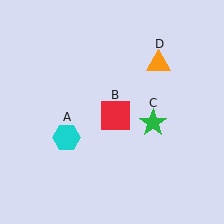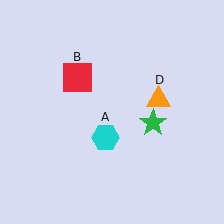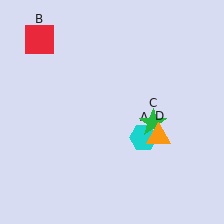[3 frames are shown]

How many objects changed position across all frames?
3 objects changed position: cyan hexagon (object A), red square (object B), orange triangle (object D).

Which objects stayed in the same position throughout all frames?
Green star (object C) remained stationary.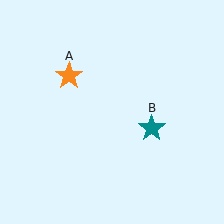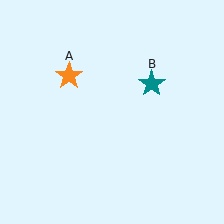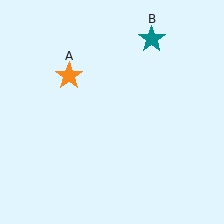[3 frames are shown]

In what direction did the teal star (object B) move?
The teal star (object B) moved up.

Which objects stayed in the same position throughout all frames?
Orange star (object A) remained stationary.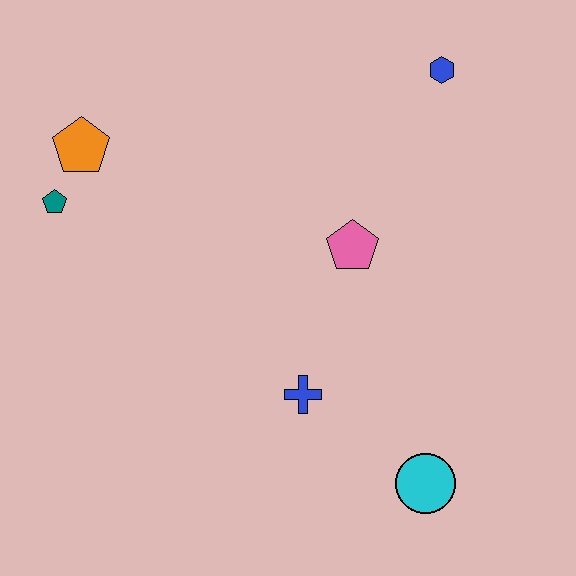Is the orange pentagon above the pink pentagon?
Yes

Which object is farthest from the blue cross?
The blue hexagon is farthest from the blue cross.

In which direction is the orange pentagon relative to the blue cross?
The orange pentagon is above the blue cross.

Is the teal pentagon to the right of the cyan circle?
No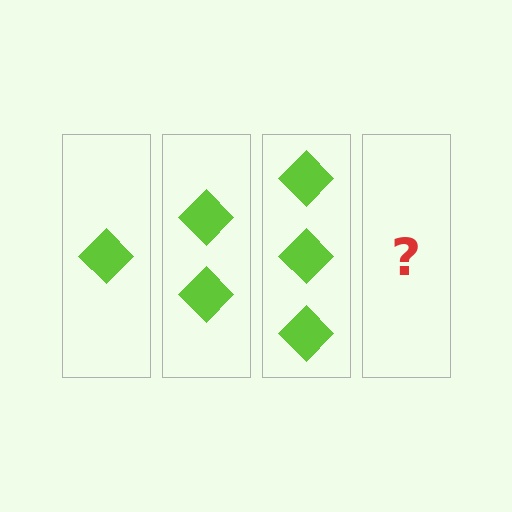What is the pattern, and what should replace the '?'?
The pattern is that each step adds one more diamond. The '?' should be 4 diamonds.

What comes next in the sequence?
The next element should be 4 diamonds.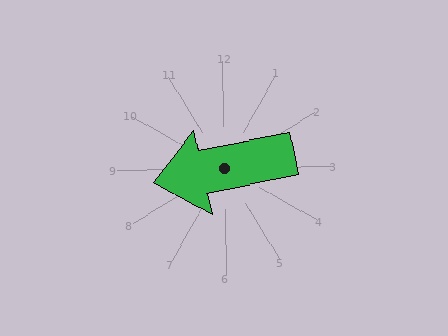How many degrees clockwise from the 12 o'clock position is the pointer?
Approximately 259 degrees.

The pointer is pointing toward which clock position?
Roughly 9 o'clock.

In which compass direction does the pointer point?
West.